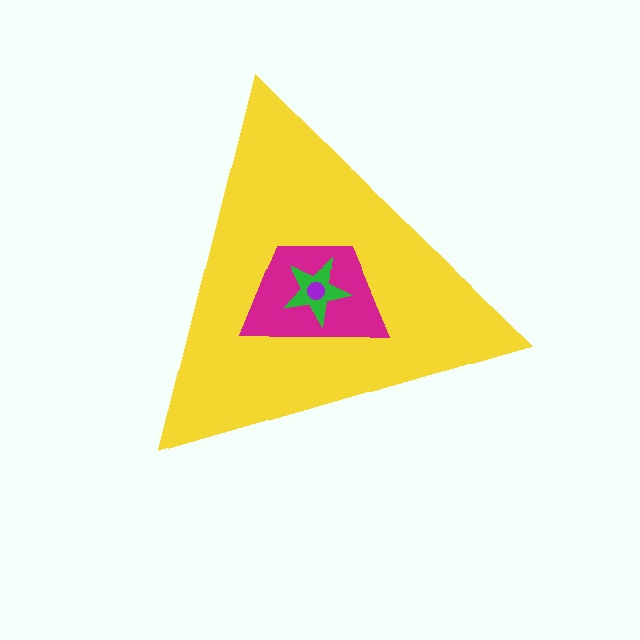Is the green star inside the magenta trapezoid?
Yes.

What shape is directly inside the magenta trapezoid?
The green star.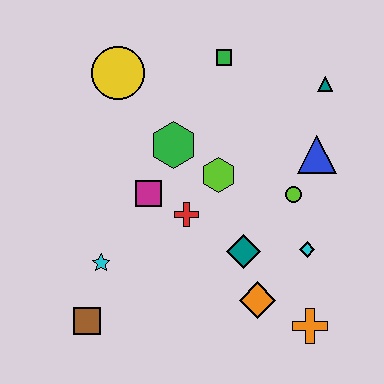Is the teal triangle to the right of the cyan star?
Yes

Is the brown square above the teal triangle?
No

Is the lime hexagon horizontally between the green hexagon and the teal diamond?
Yes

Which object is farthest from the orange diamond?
The yellow circle is farthest from the orange diamond.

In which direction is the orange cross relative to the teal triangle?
The orange cross is below the teal triangle.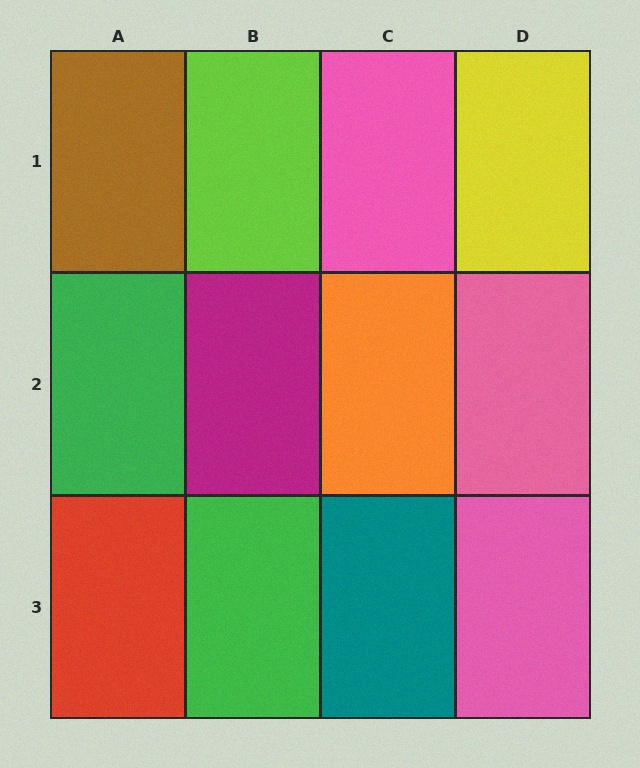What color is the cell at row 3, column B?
Green.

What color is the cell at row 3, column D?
Pink.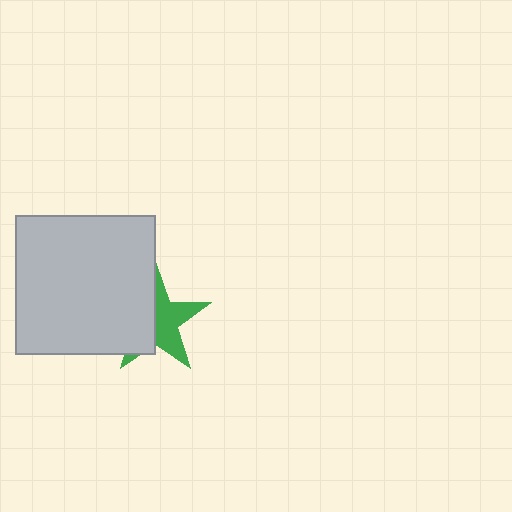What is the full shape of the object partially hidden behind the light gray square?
The partially hidden object is a green star.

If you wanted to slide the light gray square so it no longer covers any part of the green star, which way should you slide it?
Slide it left — that is the most direct way to separate the two shapes.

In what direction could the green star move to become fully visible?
The green star could move right. That would shift it out from behind the light gray square entirely.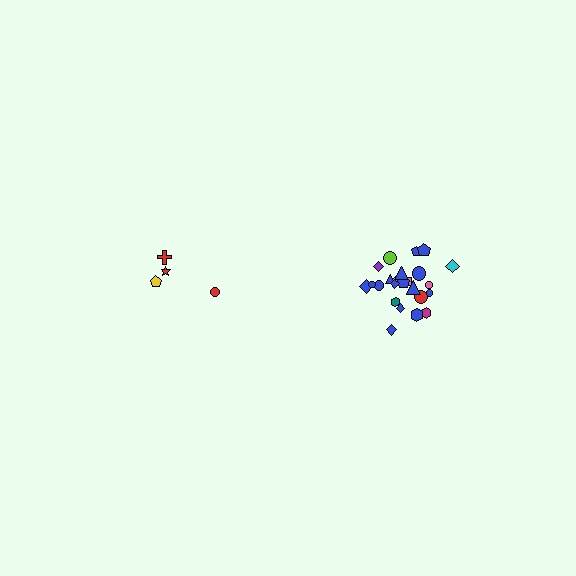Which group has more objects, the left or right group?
The right group.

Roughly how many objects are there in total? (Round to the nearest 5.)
Roughly 30 objects in total.